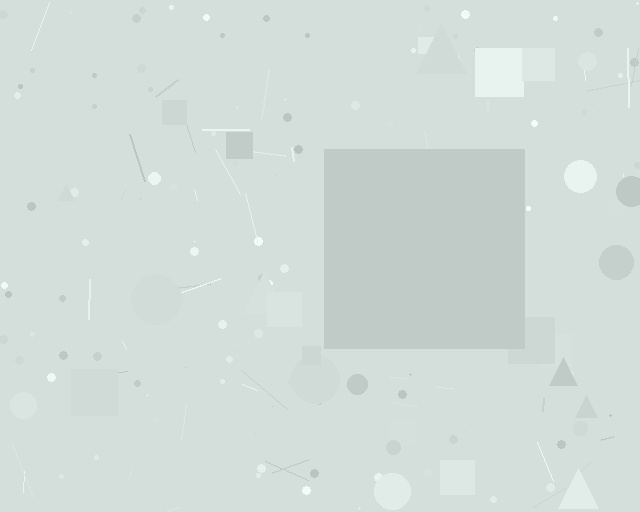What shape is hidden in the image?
A square is hidden in the image.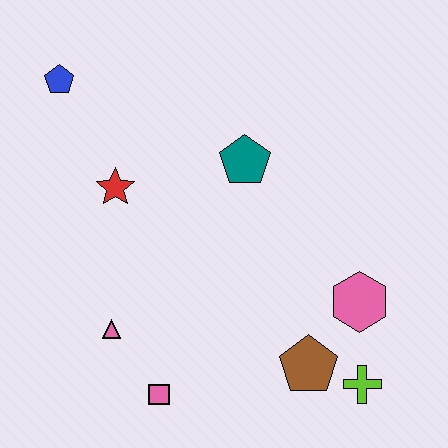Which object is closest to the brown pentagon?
The lime cross is closest to the brown pentagon.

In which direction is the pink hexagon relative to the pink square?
The pink hexagon is to the right of the pink square.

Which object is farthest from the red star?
The lime cross is farthest from the red star.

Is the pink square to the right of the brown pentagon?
No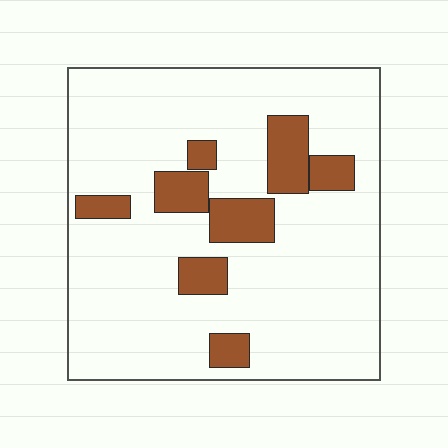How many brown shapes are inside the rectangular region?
8.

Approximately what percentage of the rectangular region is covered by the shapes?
Approximately 15%.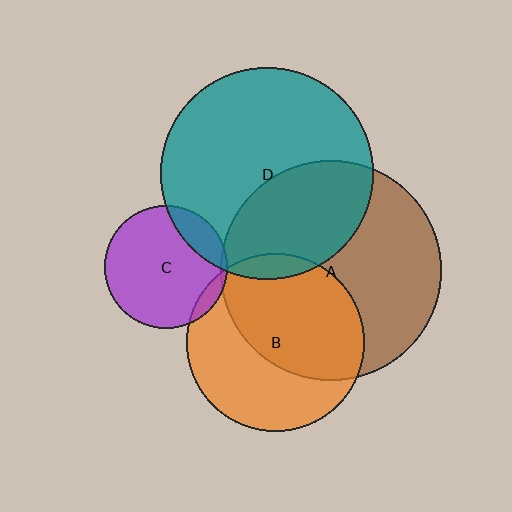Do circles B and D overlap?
Yes.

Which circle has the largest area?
Circle A (brown).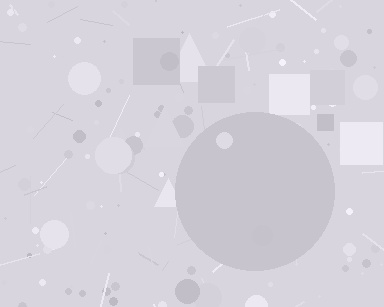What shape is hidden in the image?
A circle is hidden in the image.